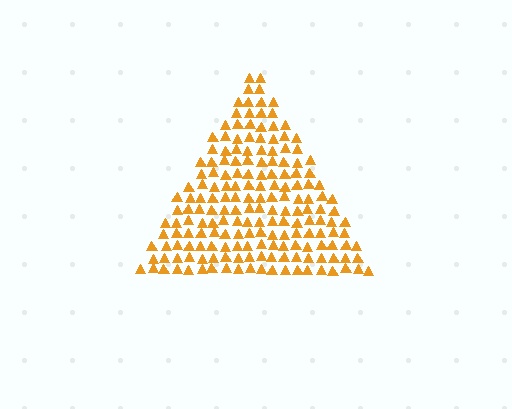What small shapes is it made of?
It is made of small triangles.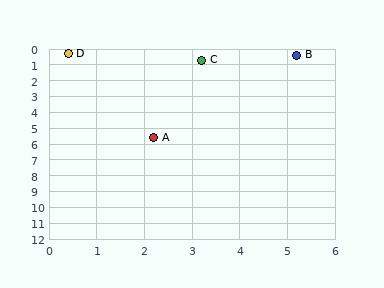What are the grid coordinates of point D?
Point D is at approximately (0.4, 0.3).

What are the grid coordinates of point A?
Point A is at approximately (2.2, 5.6).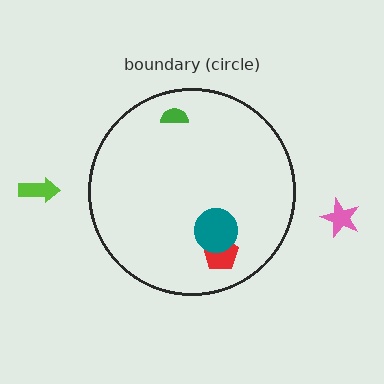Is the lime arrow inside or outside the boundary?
Outside.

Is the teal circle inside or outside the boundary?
Inside.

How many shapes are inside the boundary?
3 inside, 2 outside.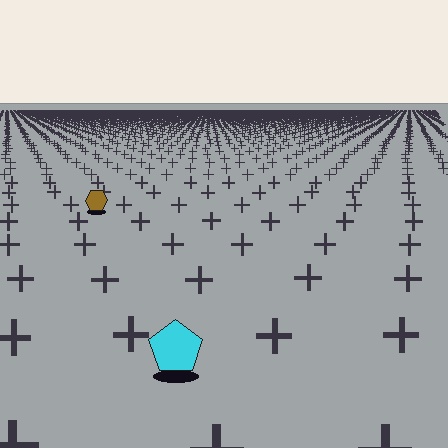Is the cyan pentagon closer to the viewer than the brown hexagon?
Yes. The cyan pentagon is closer — you can tell from the texture gradient: the ground texture is coarser near it.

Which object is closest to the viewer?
The cyan pentagon is closest. The texture marks near it are larger and more spread out.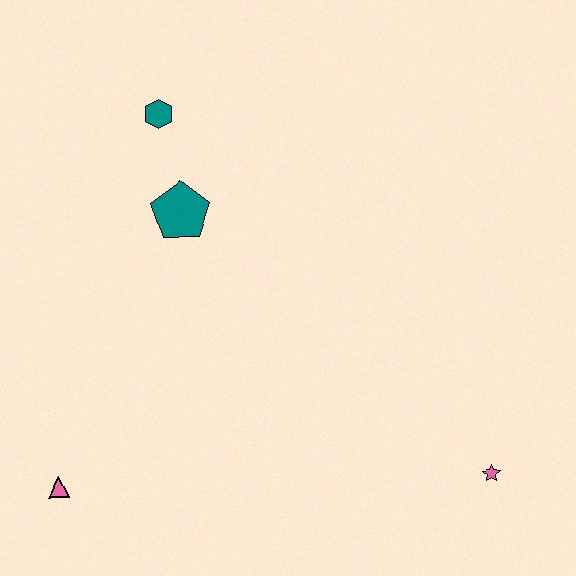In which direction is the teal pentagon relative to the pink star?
The teal pentagon is to the left of the pink star.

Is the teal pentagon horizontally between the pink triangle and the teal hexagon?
No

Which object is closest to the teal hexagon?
The teal pentagon is closest to the teal hexagon.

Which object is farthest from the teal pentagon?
The pink star is farthest from the teal pentagon.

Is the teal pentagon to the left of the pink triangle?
No